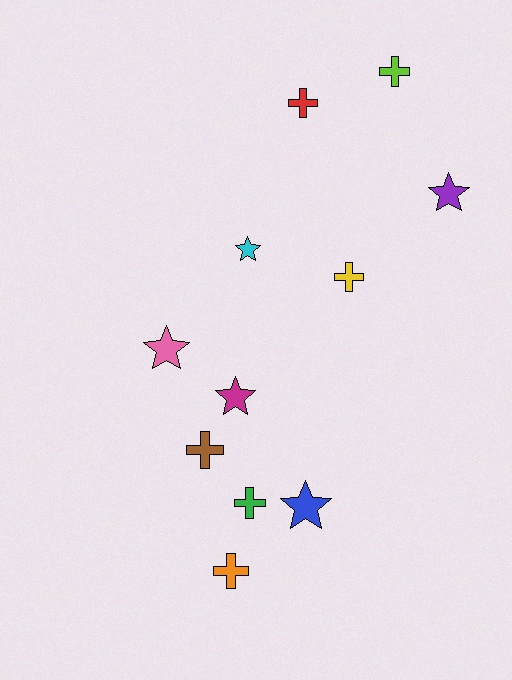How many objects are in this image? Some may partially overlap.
There are 11 objects.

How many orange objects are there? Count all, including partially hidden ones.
There is 1 orange object.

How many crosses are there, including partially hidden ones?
There are 6 crosses.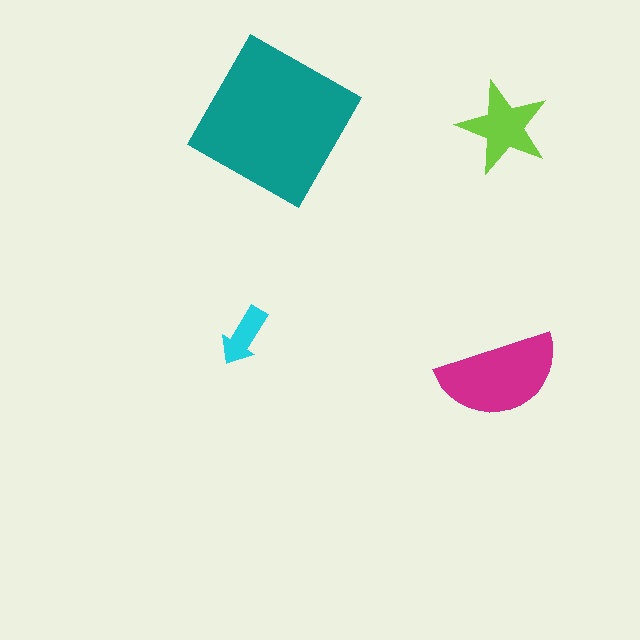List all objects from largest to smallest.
The teal square, the magenta semicircle, the lime star, the cyan arrow.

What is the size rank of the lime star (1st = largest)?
3rd.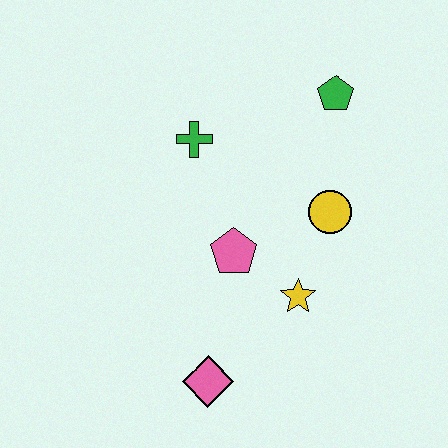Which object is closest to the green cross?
The pink pentagon is closest to the green cross.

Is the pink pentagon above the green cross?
No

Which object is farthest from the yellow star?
The green pentagon is farthest from the yellow star.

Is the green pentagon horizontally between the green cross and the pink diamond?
No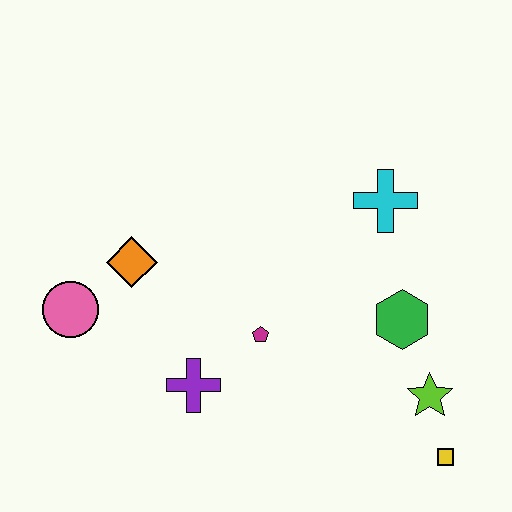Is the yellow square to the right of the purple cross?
Yes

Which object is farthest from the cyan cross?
The pink circle is farthest from the cyan cross.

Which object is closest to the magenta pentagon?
The purple cross is closest to the magenta pentagon.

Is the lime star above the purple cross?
No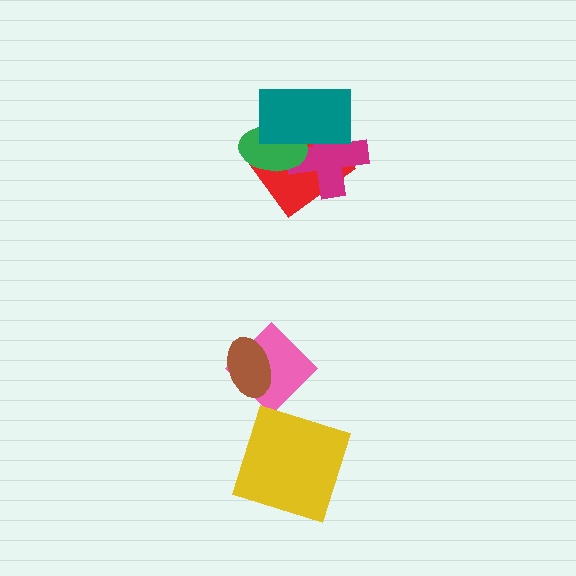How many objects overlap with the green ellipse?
3 objects overlap with the green ellipse.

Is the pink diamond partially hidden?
Yes, it is partially covered by another shape.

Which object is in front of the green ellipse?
The teal rectangle is in front of the green ellipse.